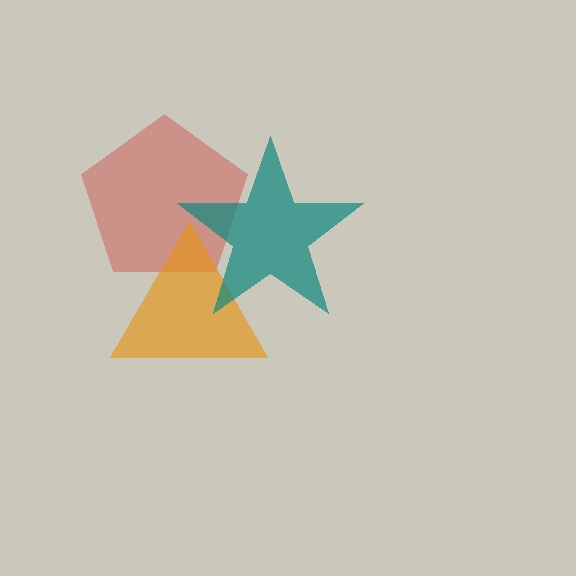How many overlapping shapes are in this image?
There are 3 overlapping shapes in the image.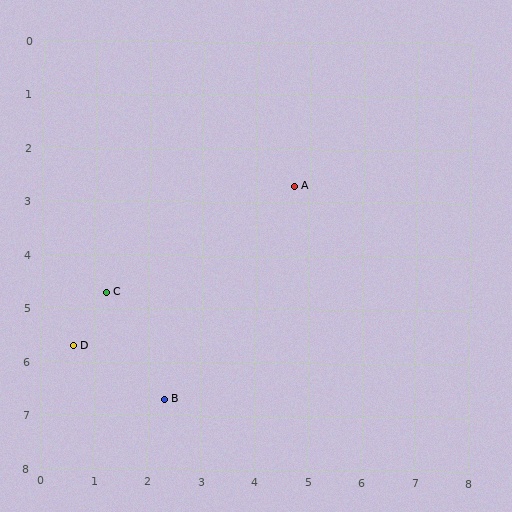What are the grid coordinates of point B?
Point B is at approximately (2.3, 6.7).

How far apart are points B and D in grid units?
Points B and D are about 2.0 grid units apart.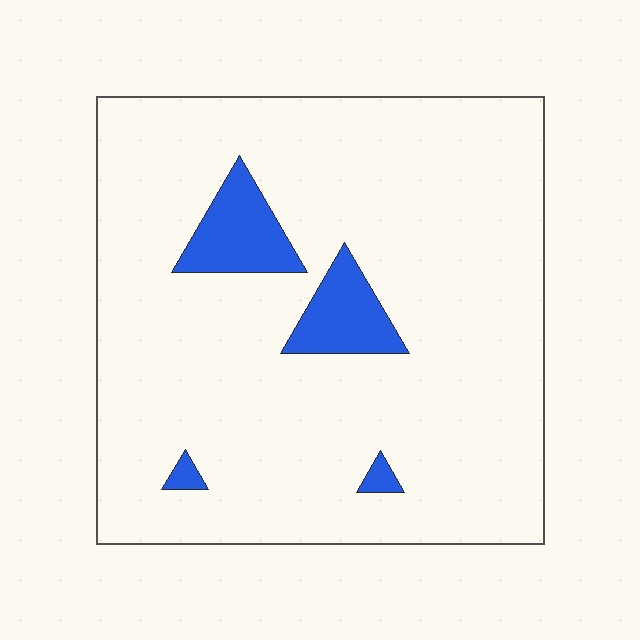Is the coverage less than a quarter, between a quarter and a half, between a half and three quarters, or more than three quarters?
Less than a quarter.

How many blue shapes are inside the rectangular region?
4.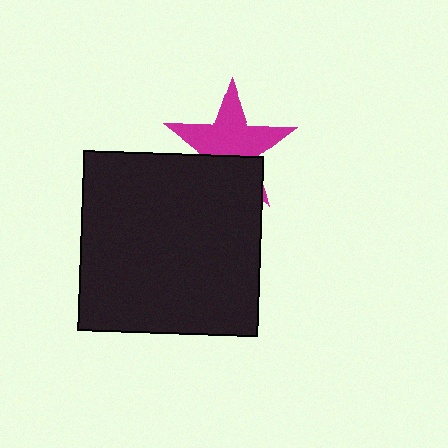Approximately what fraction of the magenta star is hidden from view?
Roughly 36% of the magenta star is hidden behind the black square.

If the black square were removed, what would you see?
You would see the complete magenta star.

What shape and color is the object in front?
The object in front is a black square.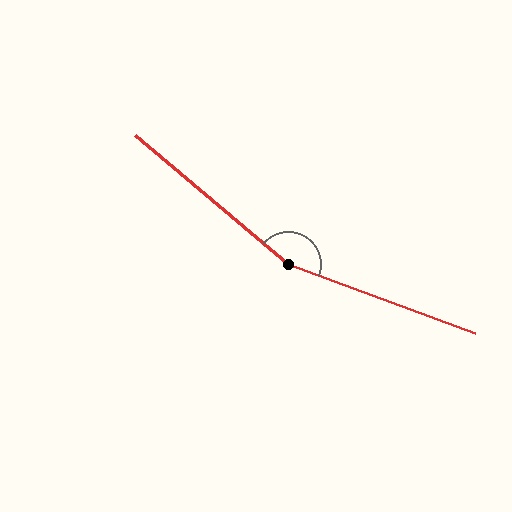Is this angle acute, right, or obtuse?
It is obtuse.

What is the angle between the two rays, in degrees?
Approximately 160 degrees.